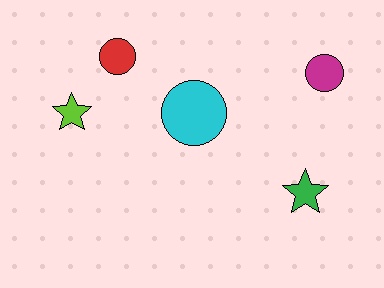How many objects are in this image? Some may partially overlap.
There are 5 objects.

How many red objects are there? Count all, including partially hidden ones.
There is 1 red object.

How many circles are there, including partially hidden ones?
There are 3 circles.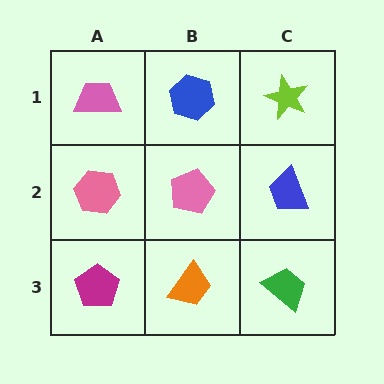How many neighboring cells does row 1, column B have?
3.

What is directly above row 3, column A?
A pink hexagon.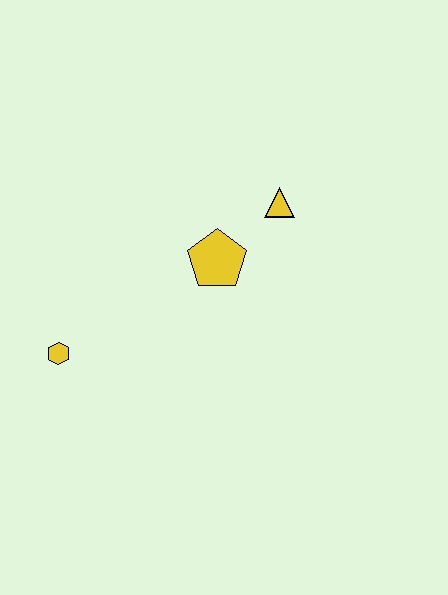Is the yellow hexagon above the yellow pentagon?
No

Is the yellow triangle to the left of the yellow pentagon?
No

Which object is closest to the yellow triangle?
The yellow pentagon is closest to the yellow triangle.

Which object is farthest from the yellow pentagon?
The yellow hexagon is farthest from the yellow pentagon.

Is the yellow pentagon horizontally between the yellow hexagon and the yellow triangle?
Yes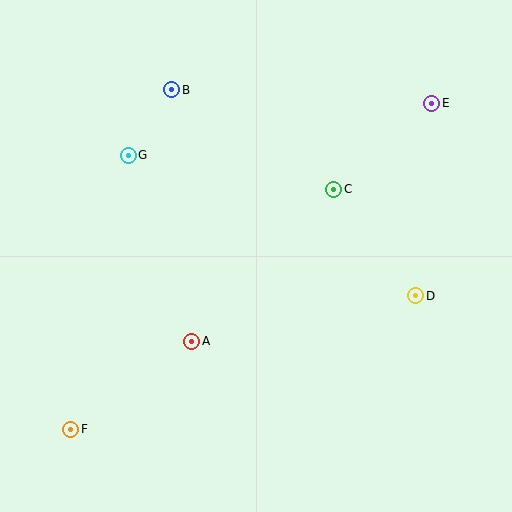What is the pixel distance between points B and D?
The distance between B and D is 319 pixels.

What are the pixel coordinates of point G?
Point G is at (128, 155).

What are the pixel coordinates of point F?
Point F is at (71, 429).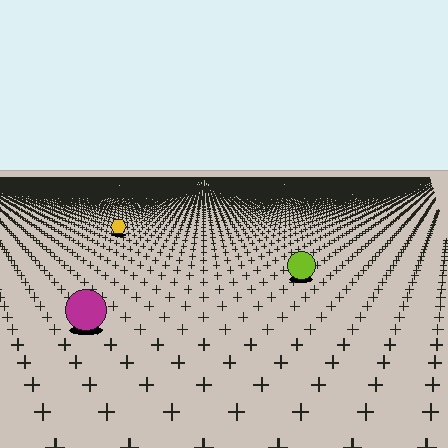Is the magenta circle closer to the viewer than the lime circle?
Yes. The magenta circle is closer — you can tell from the texture gradient: the ground texture is coarser near it.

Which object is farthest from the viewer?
The yellow hexagon is farthest from the viewer. It appears smaller and the ground texture around it is denser.